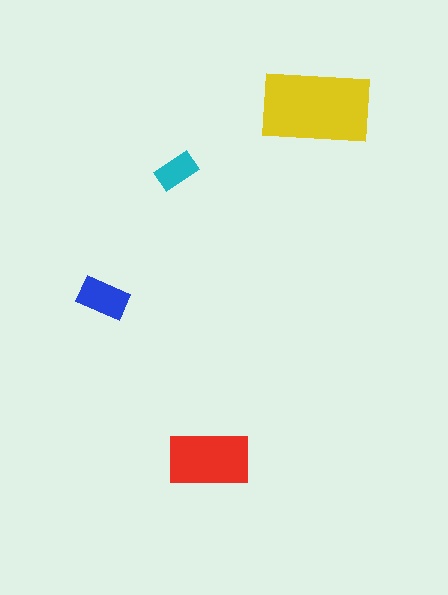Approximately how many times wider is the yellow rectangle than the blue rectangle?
About 2 times wider.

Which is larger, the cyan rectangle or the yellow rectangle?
The yellow one.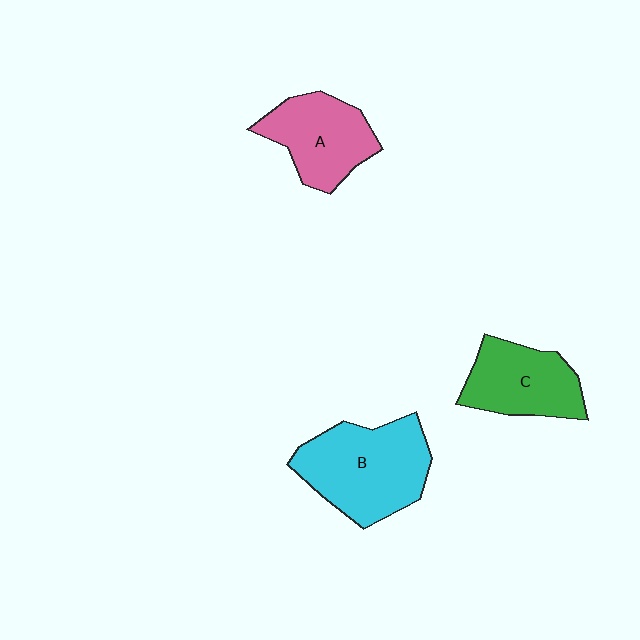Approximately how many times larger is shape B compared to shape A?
Approximately 1.4 times.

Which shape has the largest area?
Shape B (cyan).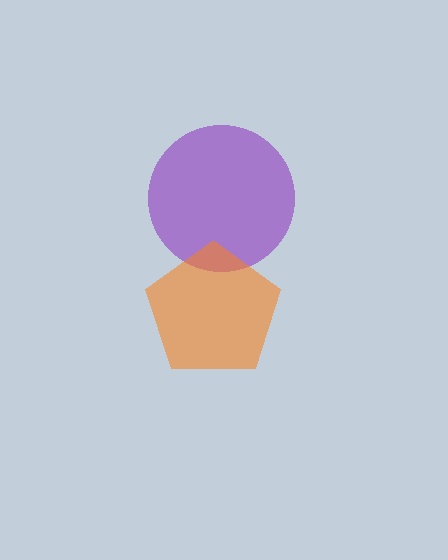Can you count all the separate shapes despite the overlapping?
Yes, there are 2 separate shapes.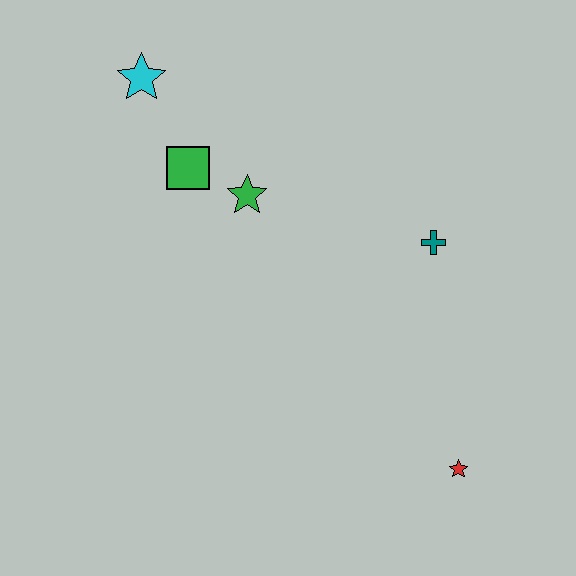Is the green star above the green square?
No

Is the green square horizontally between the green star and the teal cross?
No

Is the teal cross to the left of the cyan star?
No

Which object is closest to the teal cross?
The green star is closest to the teal cross.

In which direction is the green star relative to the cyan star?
The green star is below the cyan star.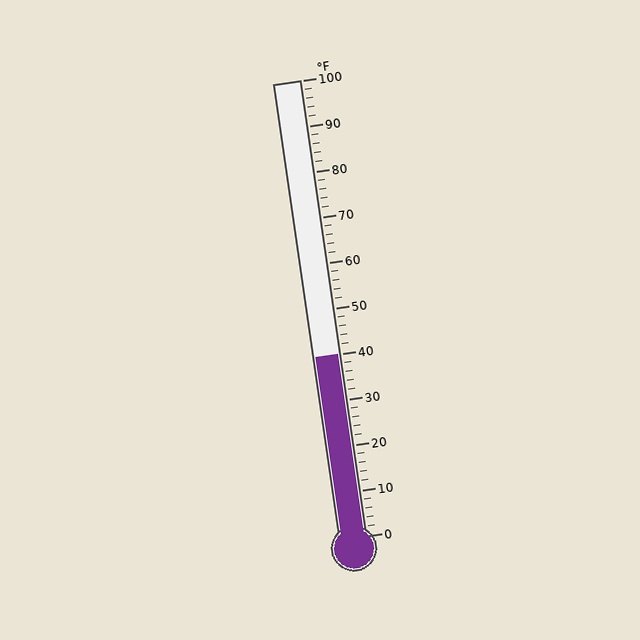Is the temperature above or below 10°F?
The temperature is above 10°F.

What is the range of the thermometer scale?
The thermometer scale ranges from 0°F to 100°F.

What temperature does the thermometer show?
The thermometer shows approximately 40°F.